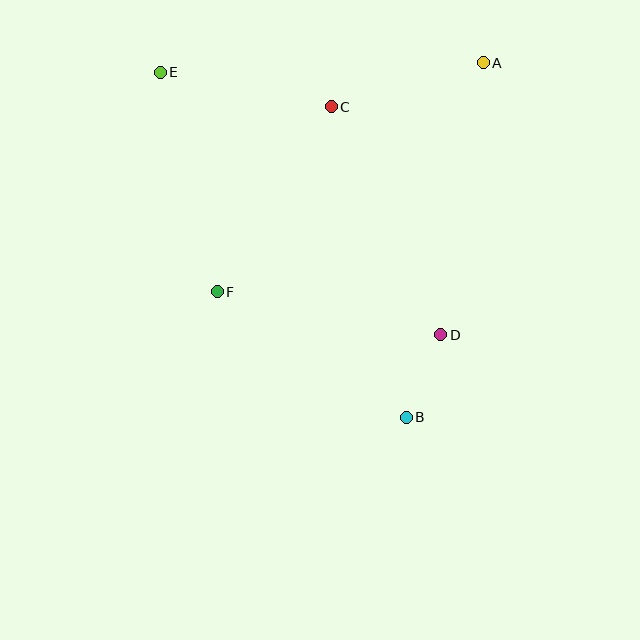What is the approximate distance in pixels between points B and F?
The distance between B and F is approximately 227 pixels.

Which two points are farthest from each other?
Points B and E are farthest from each other.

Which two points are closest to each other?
Points B and D are closest to each other.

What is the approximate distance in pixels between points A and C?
The distance between A and C is approximately 158 pixels.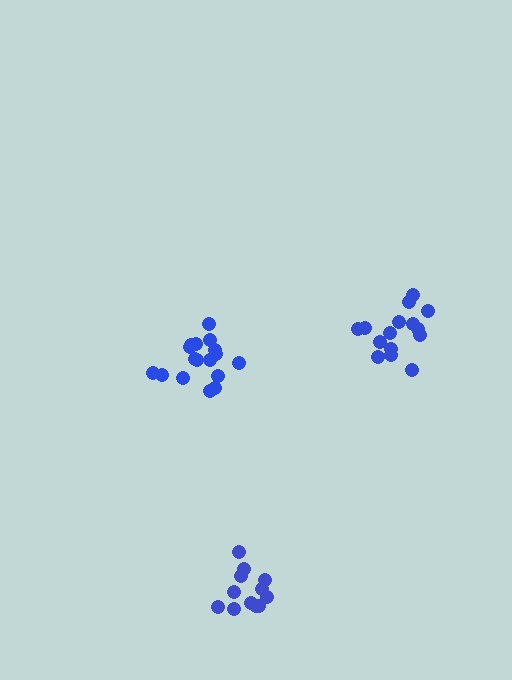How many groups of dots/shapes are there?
There are 3 groups.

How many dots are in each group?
Group 1: 17 dots, Group 2: 12 dots, Group 3: 15 dots (44 total).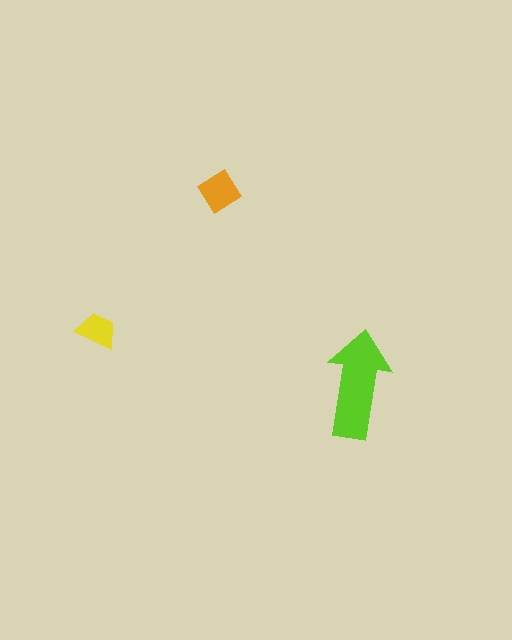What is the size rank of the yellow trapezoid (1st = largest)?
3rd.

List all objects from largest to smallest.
The lime arrow, the orange diamond, the yellow trapezoid.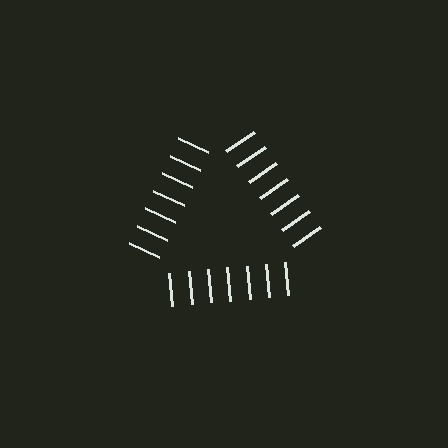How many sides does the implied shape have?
3 sides — the line-ends trace a triangle.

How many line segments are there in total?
21 — 7 along each of the 3 edges.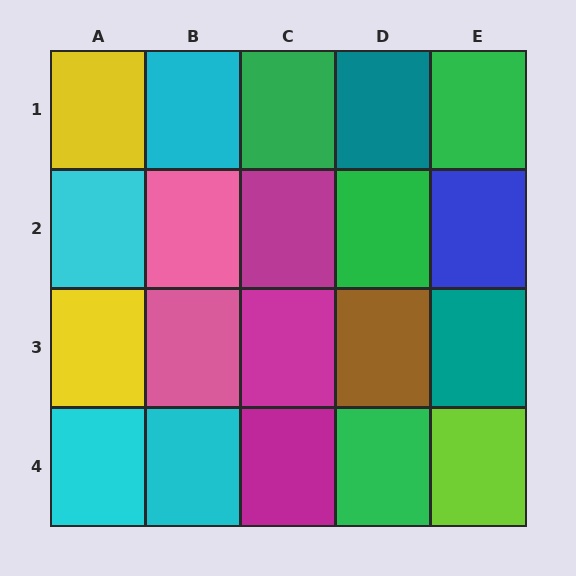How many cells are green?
4 cells are green.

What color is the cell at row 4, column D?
Green.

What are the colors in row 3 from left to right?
Yellow, pink, magenta, brown, teal.